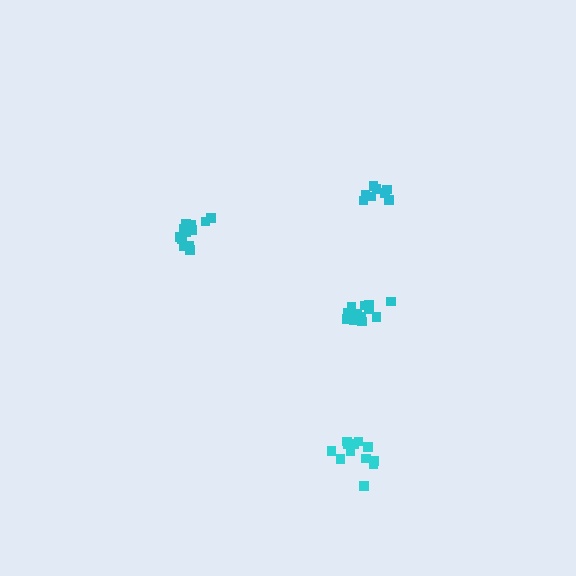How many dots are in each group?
Group 1: 13 dots, Group 2: 12 dots, Group 3: 8 dots, Group 4: 12 dots (45 total).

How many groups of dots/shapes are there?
There are 4 groups.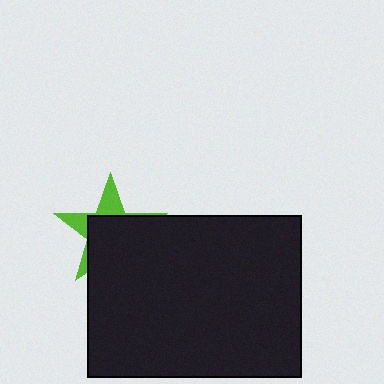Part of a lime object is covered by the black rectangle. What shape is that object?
It is a star.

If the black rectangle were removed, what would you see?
You would see the complete lime star.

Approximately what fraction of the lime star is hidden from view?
Roughly 66% of the lime star is hidden behind the black rectangle.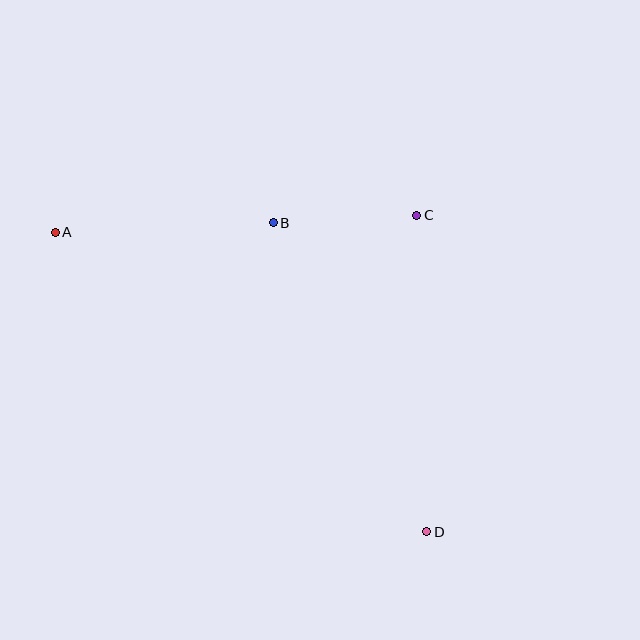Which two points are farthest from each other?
Points A and D are farthest from each other.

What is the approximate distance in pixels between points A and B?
The distance between A and B is approximately 218 pixels.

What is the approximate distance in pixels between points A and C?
The distance between A and C is approximately 362 pixels.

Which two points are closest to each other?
Points B and C are closest to each other.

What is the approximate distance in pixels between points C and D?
The distance between C and D is approximately 316 pixels.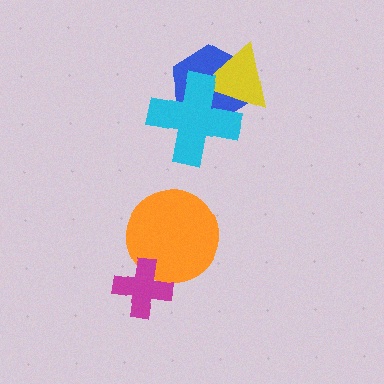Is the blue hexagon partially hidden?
Yes, it is partially covered by another shape.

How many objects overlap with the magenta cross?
1 object overlaps with the magenta cross.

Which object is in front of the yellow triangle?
The cyan cross is in front of the yellow triangle.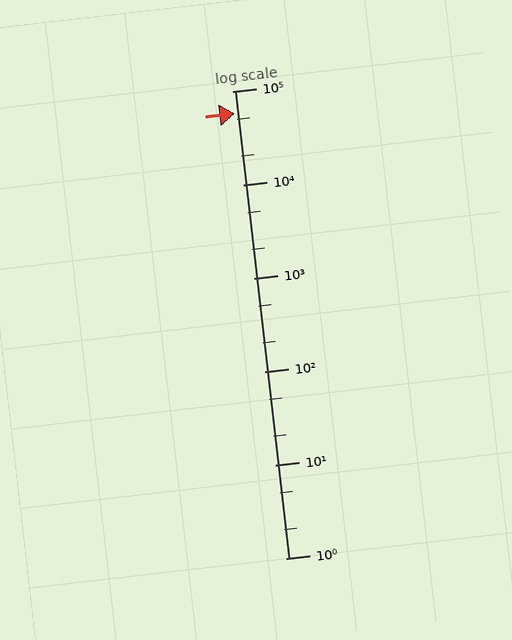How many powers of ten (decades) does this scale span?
The scale spans 5 decades, from 1 to 100000.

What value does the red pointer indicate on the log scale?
The pointer indicates approximately 57000.